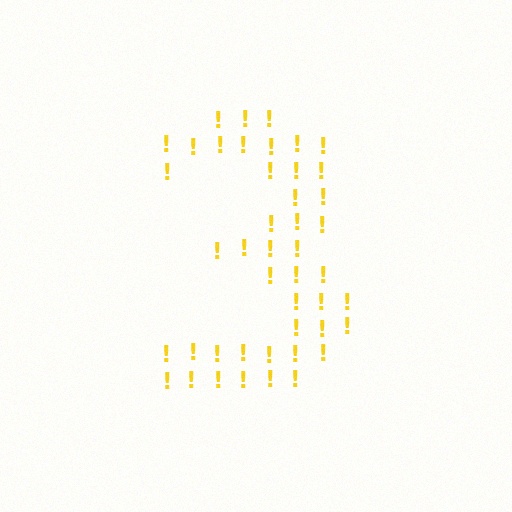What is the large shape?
The large shape is the digit 3.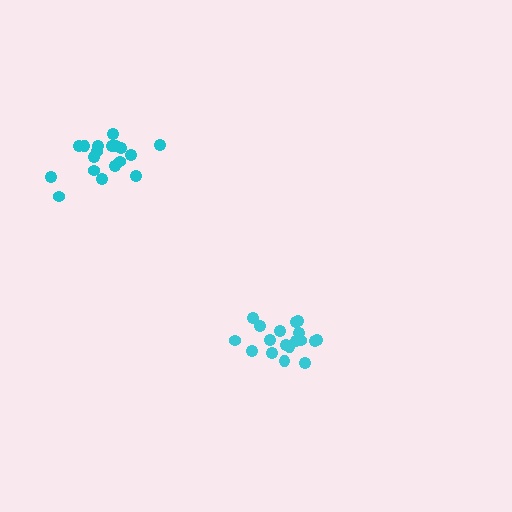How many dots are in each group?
Group 1: 18 dots, Group 2: 18 dots (36 total).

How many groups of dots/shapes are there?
There are 2 groups.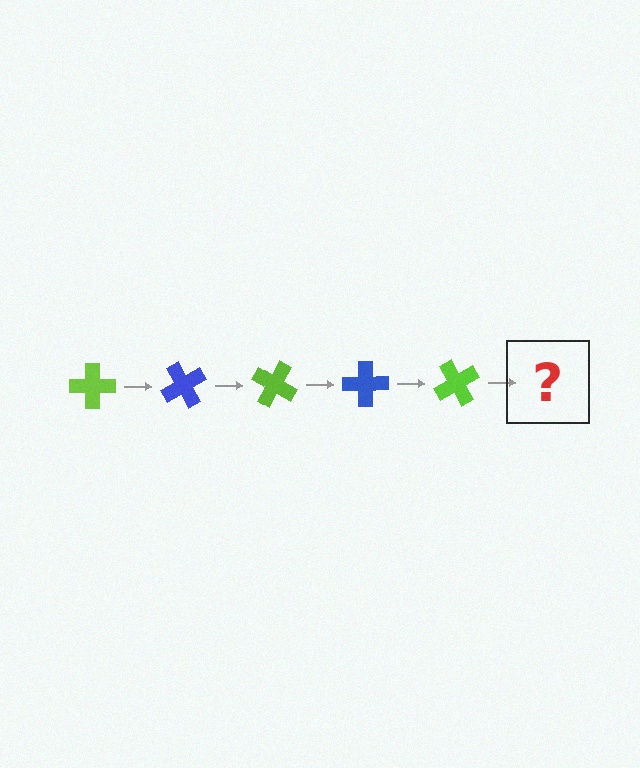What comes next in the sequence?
The next element should be a blue cross, rotated 300 degrees from the start.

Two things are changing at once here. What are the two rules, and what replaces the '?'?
The two rules are that it rotates 60 degrees each step and the color cycles through lime and blue. The '?' should be a blue cross, rotated 300 degrees from the start.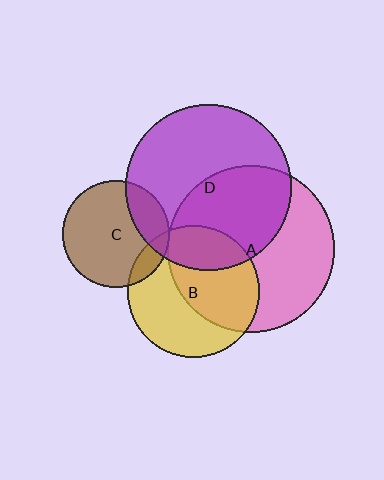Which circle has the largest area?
Circle A (pink).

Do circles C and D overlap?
Yes.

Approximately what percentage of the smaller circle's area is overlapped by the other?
Approximately 20%.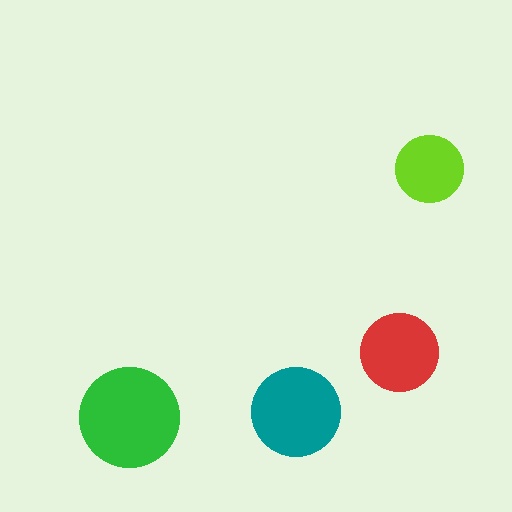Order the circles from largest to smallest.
the green one, the teal one, the red one, the lime one.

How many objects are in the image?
There are 4 objects in the image.